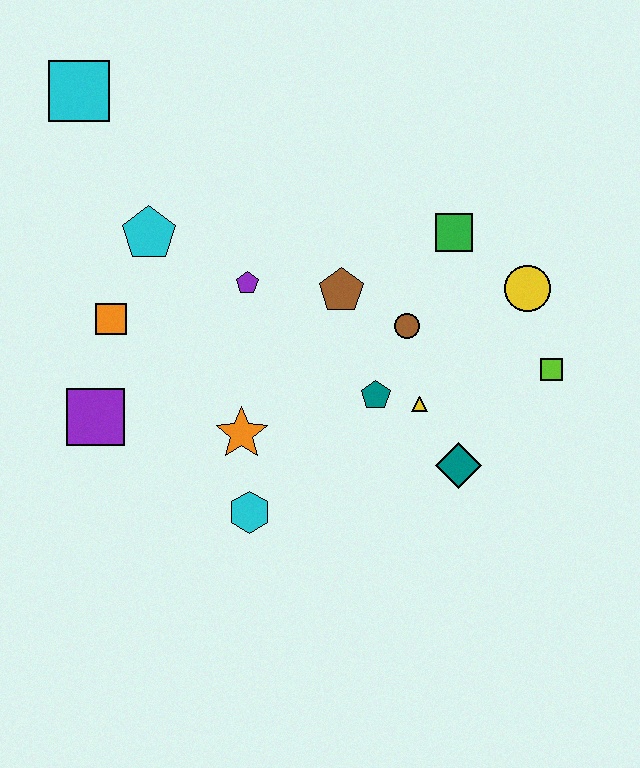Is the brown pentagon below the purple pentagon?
Yes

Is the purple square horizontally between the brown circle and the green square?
No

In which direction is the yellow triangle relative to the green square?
The yellow triangle is below the green square.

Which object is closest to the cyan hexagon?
The orange star is closest to the cyan hexagon.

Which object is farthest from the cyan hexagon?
The cyan square is farthest from the cyan hexagon.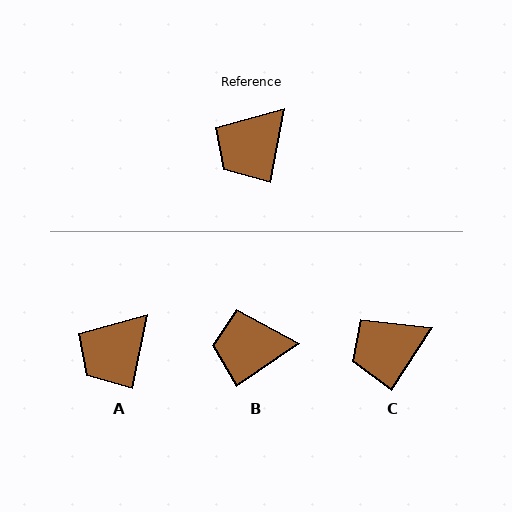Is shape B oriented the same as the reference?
No, it is off by about 44 degrees.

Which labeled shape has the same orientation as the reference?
A.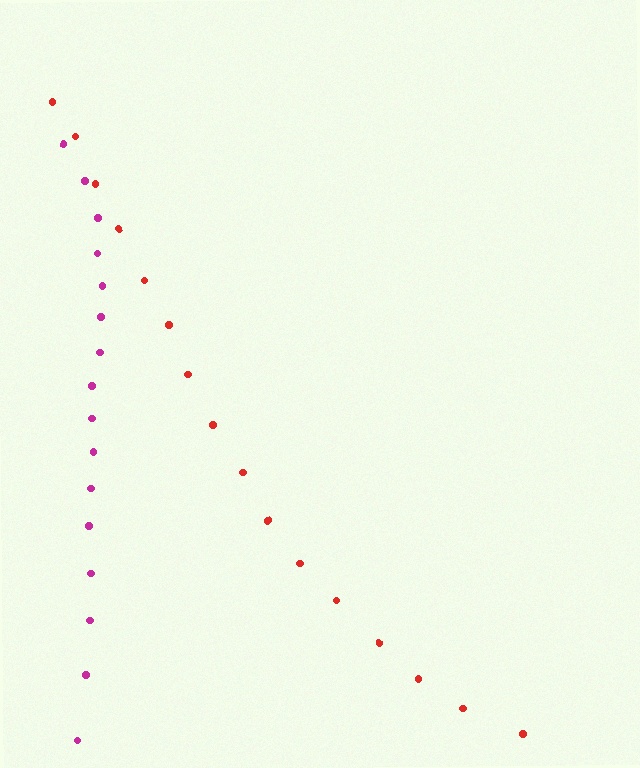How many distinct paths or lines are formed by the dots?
There are 2 distinct paths.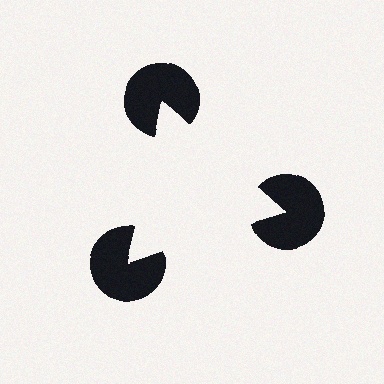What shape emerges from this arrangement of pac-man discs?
An illusory triangle — its edges are inferred from the aligned wedge cuts in the pac-man discs, not physically drawn.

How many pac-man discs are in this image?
There are 3 — one at each vertex of the illusory triangle.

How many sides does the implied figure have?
3 sides.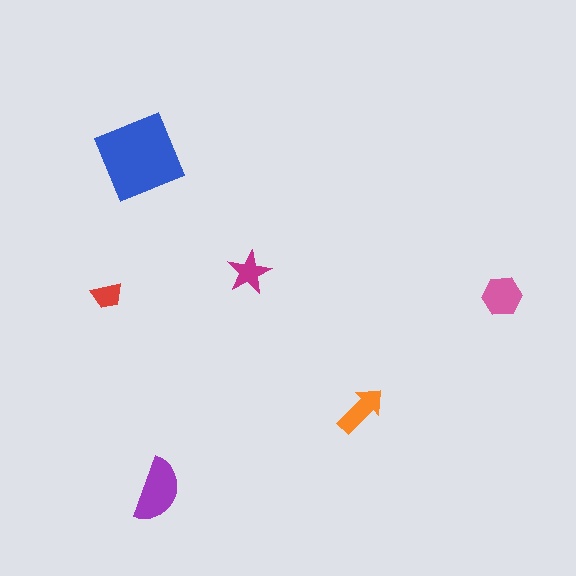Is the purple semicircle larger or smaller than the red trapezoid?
Larger.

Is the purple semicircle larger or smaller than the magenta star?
Larger.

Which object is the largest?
The blue square.